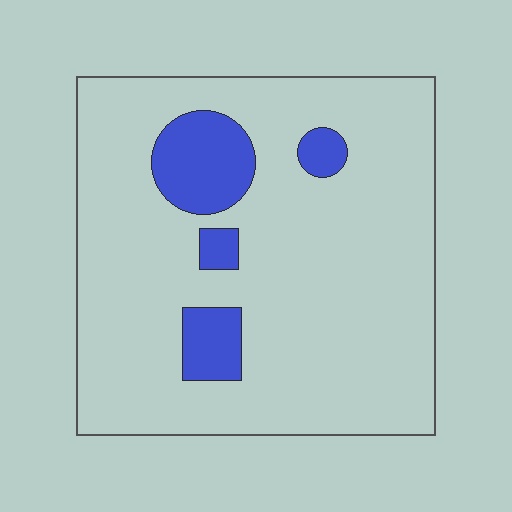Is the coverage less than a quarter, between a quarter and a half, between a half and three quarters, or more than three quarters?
Less than a quarter.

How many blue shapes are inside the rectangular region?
4.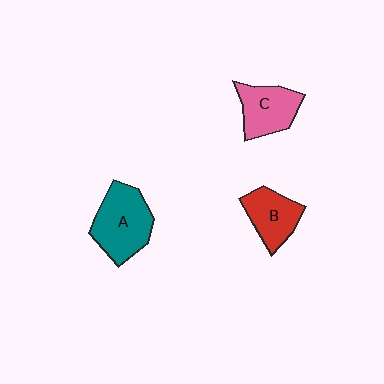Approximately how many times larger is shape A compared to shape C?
Approximately 1.3 times.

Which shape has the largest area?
Shape A (teal).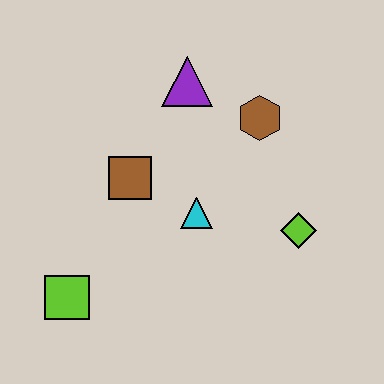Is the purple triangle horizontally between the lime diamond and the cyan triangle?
No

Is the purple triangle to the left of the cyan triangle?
Yes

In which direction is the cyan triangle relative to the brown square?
The cyan triangle is to the right of the brown square.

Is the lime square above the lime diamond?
No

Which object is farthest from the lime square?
The brown hexagon is farthest from the lime square.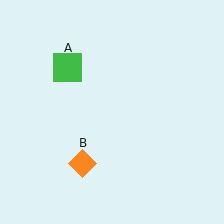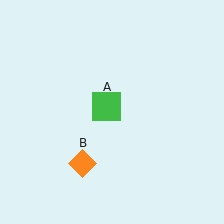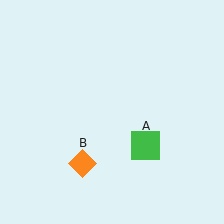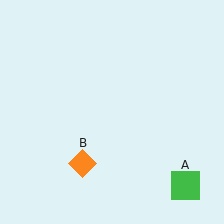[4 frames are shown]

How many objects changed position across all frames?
1 object changed position: green square (object A).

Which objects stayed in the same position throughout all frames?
Orange diamond (object B) remained stationary.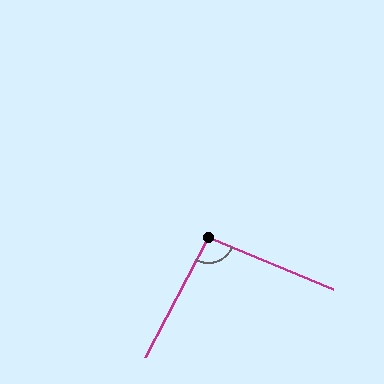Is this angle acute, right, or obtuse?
It is obtuse.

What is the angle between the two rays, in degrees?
Approximately 95 degrees.